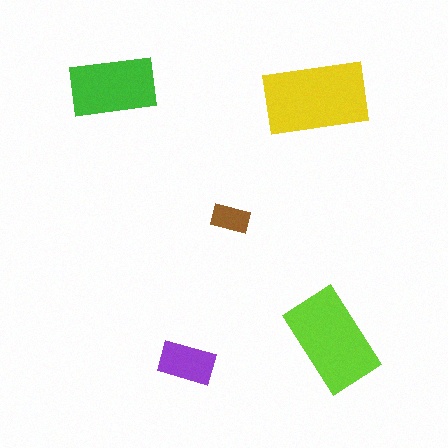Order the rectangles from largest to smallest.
the yellow one, the lime one, the green one, the purple one, the brown one.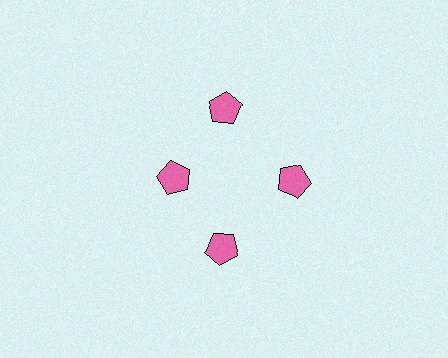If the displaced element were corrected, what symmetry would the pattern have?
It would have 4-fold rotational symmetry — the pattern would map onto itself every 90 degrees.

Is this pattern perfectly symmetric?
No. The 4 pink pentagons are arranged in a ring, but one element near the 9 o'clock position is pulled inward toward the center, breaking the 4-fold rotational symmetry.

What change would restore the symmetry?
The symmetry would be restored by moving it outward, back onto the ring so that all 4 pentagons sit at equal angles and equal distance from the center.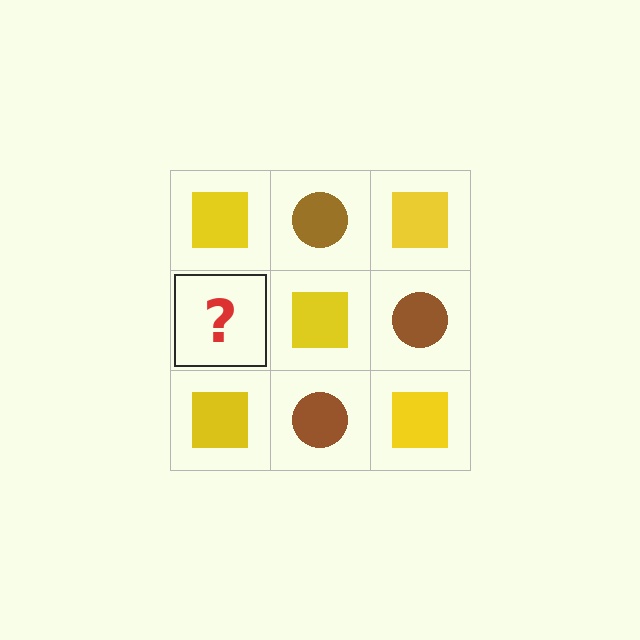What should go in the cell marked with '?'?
The missing cell should contain a brown circle.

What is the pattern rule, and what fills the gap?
The rule is that it alternates yellow square and brown circle in a checkerboard pattern. The gap should be filled with a brown circle.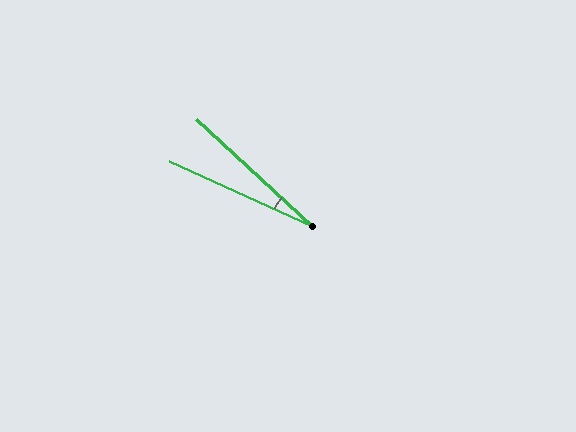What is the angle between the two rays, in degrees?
Approximately 18 degrees.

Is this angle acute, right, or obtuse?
It is acute.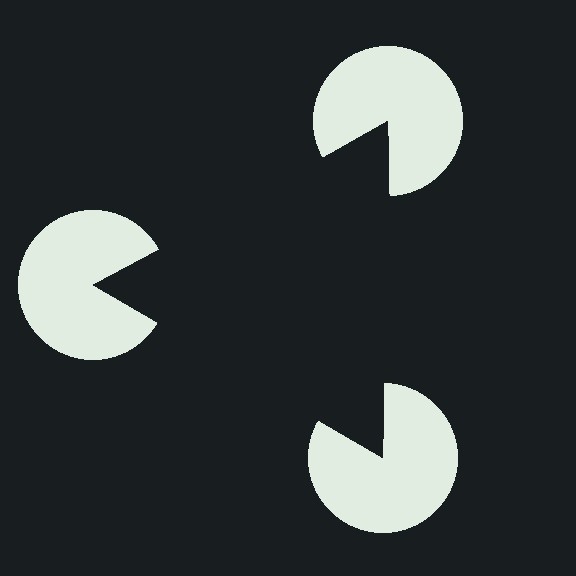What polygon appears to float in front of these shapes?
An illusory triangle — its edges are inferred from the aligned wedge cuts in the pac-man discs, not physically drawn.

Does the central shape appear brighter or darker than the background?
It typically appears slightly darker than the background, even though no actual brightness change is drawn.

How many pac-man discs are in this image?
There are 3 — one at each vertex of the illusory triangle.